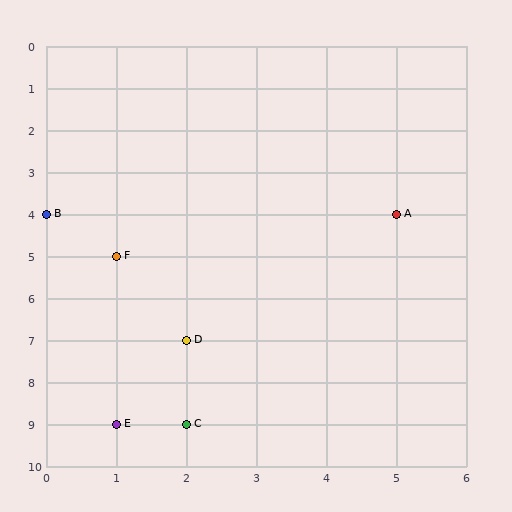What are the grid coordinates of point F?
Point F is at grid coordinates (1, 5).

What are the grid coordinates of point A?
Point A is at grid coordinates (5, 4).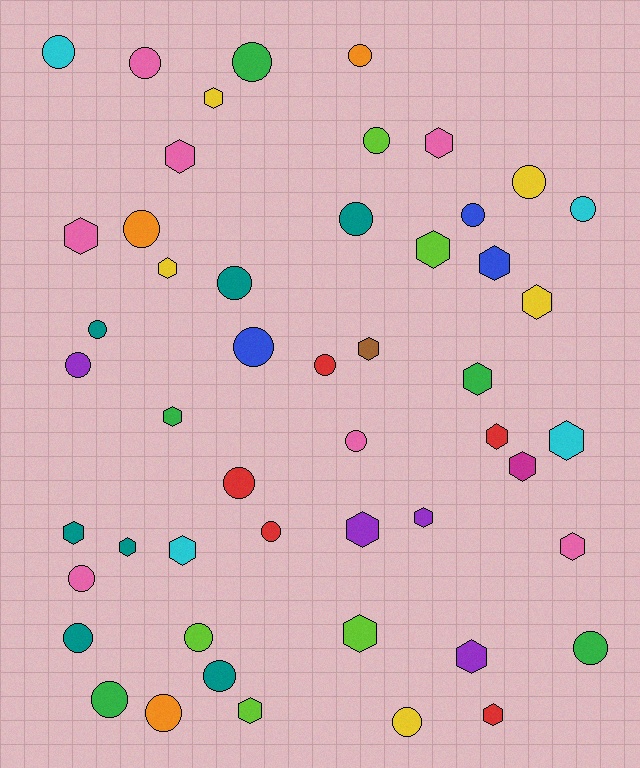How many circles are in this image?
There are 26 circles.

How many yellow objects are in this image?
There are 5 yellow objects.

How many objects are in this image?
There are 50 objects.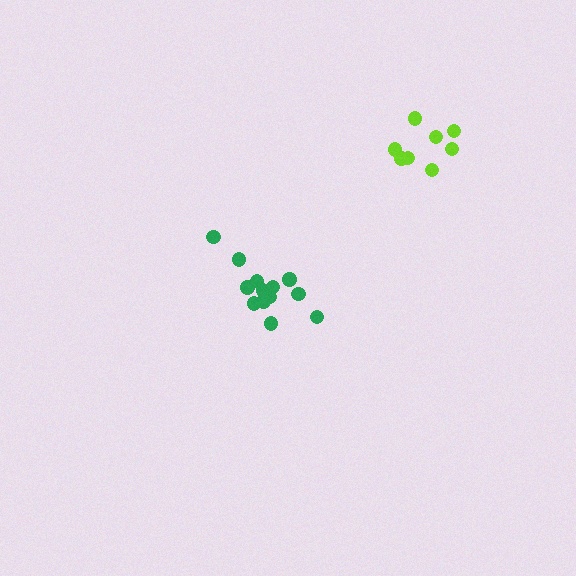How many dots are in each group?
Group 1: 8 dots, Group 2: 13 dots (21 total).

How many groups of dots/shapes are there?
There are 2 groups.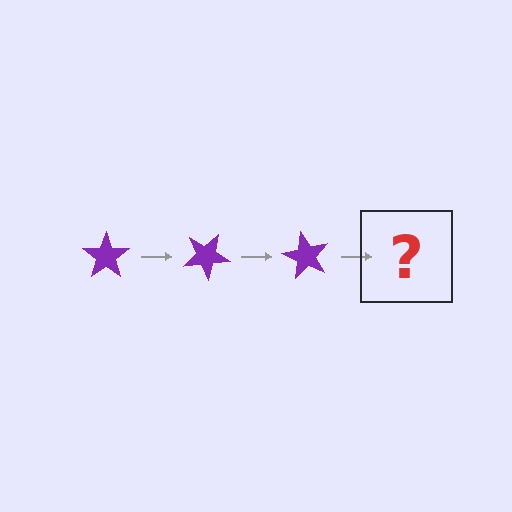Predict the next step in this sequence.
The next step is a purple star rotated 90 degrees.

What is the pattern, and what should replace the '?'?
The pattern is that the star rotates 30 degrees each step. The '?' should be a purple star rotated 90 degrees.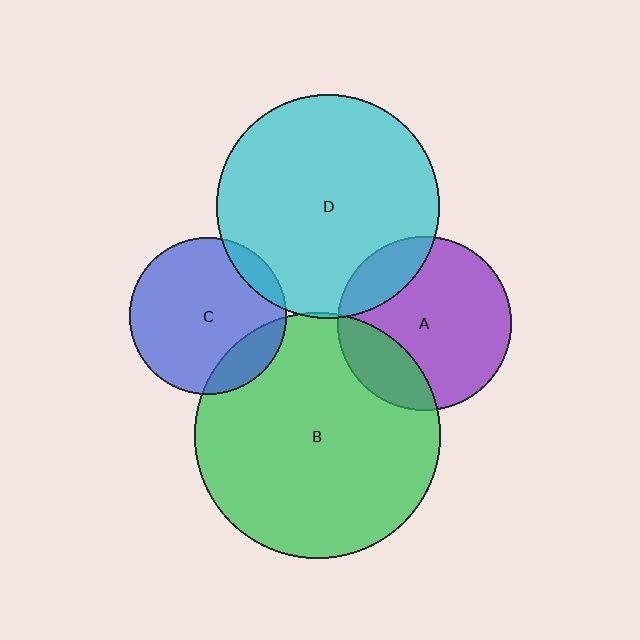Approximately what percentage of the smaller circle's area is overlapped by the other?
Approximately 15%.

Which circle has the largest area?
Circle B (green).